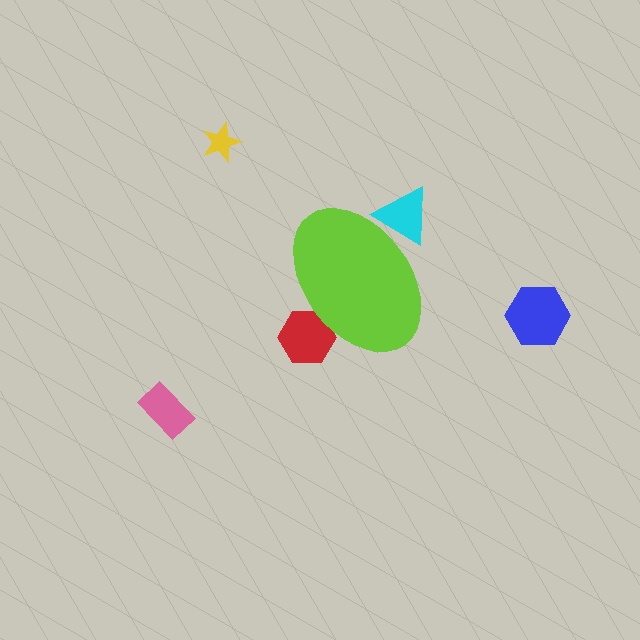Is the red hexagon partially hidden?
Yes, the red hexagon is partially hidden behind the lime ellipse.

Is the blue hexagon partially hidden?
No, the blue hexagon is fully visible.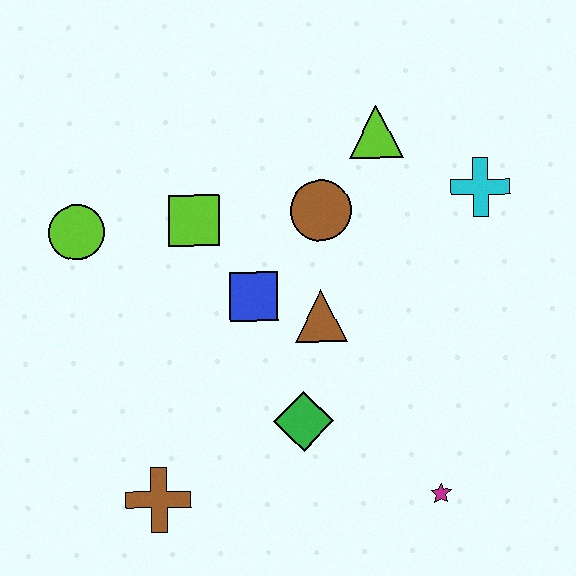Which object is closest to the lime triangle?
The brown circle is closest to the lime triangle.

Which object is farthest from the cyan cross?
The brown cross is farthest from the cyan cross.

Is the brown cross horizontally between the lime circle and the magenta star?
Yes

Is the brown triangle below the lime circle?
Yes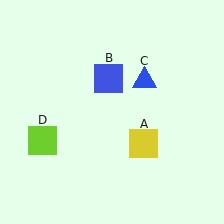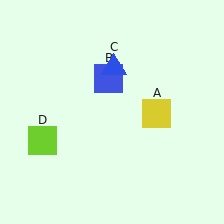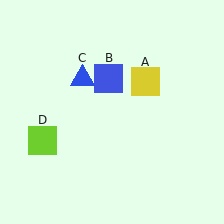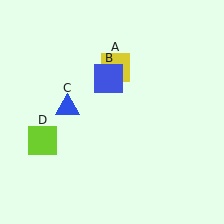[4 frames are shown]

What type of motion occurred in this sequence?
The yellow square (object A), blue triangle (object C) rotated counterclockwise around the center of the scene.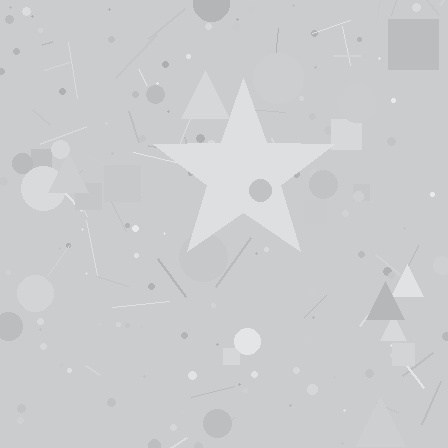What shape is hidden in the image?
A star is hidden in the image.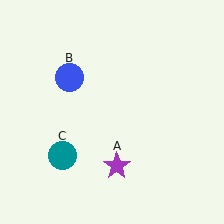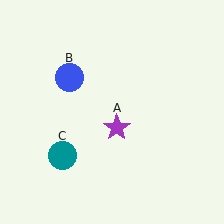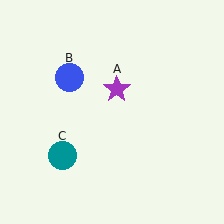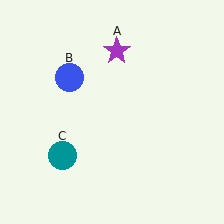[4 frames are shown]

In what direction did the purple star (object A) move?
The purple star (object A) moved up.